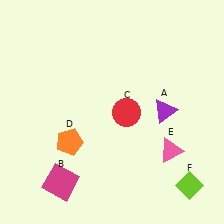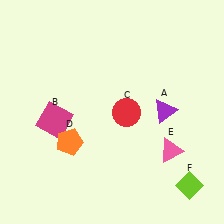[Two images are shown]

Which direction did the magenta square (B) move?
The magenta square (B) moved up.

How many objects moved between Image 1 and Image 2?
1 object moved between the two images.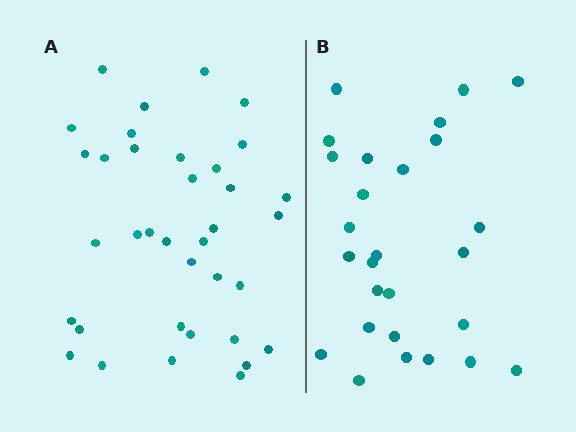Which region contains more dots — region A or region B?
Region A (the left region) has more dots.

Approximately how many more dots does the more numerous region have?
Region A has roughly 8 or so more dots than region B.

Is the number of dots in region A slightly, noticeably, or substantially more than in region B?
Region A has noticeably more, but not dramatically so. The ratio is roughly 1.3 to 1.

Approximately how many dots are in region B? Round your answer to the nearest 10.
About 30 dots. (The exact count is 27, which rounds to 30.)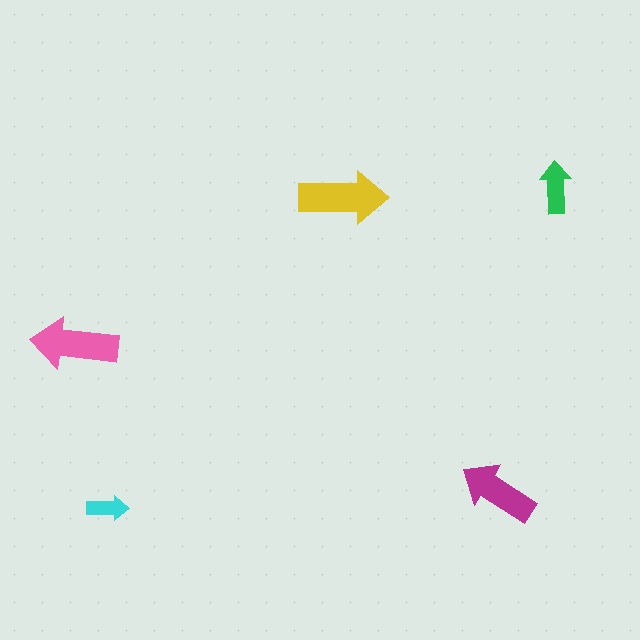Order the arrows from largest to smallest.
the yellow one, the pink one, the magenta one, the green one, the cyan one.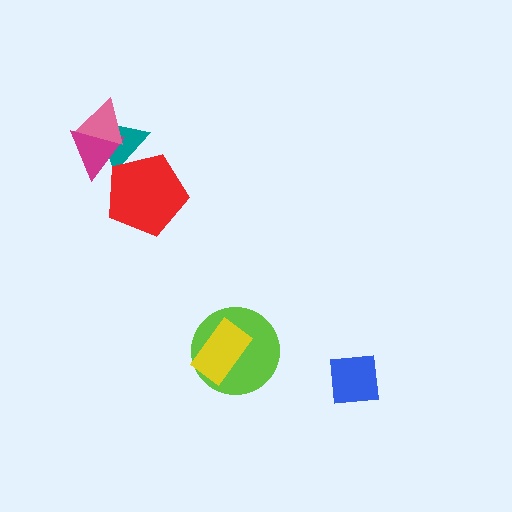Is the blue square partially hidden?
No, no other shape covers it.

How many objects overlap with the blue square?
0 objects overlap with the blue square.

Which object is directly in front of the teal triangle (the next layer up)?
The magenta triangle is directly in front of the teal triangle.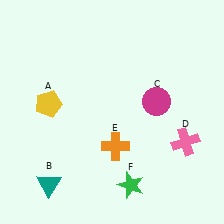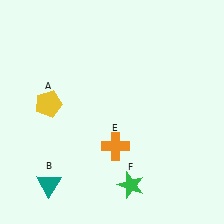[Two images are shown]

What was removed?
The pink cross (D), the magenta circle (C) were removed in Image 2.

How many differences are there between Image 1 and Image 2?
There are 2 differences between the two images.